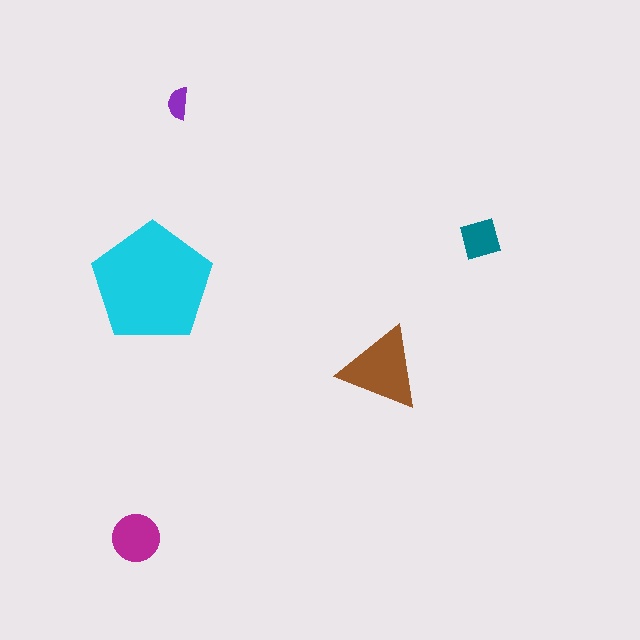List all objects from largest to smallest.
The cyan pentagon, the brown triangle, the magenta circle, the teal diamond, the purple semicircle.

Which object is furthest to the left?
The magenta circle is leftmost.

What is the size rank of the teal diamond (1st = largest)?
4th.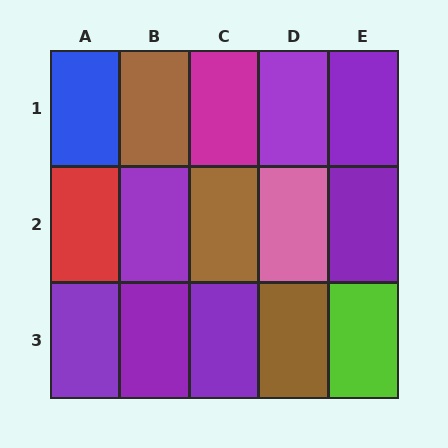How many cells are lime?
1 cell is lime.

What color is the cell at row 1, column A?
Blue.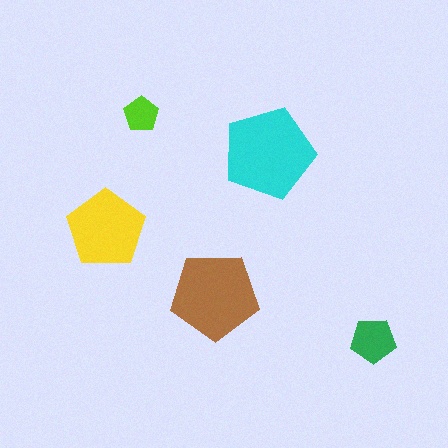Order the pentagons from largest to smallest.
the cyan one, the brown one, the yellow one, the green one, the lime one.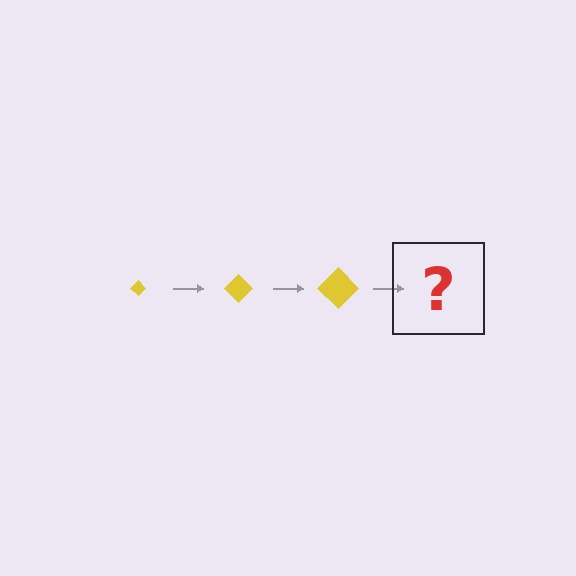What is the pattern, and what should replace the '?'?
The pattern is that the diamond gets progressively larger each step. The '?' should be a yellow diamond, larger than the previous one.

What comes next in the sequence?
The next element should be a yellow diamond, larger than the previous one.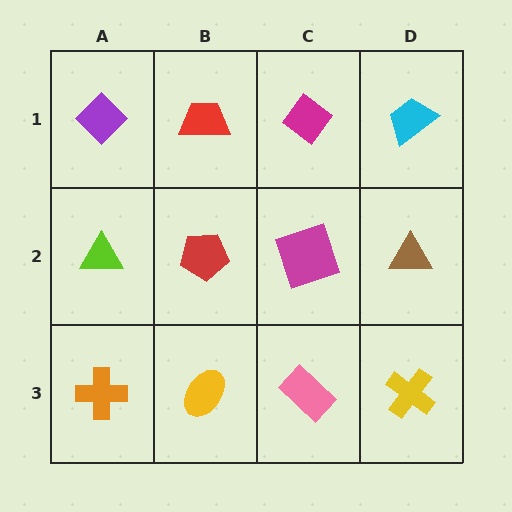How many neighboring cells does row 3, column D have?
2.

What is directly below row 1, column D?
A brown triangle.